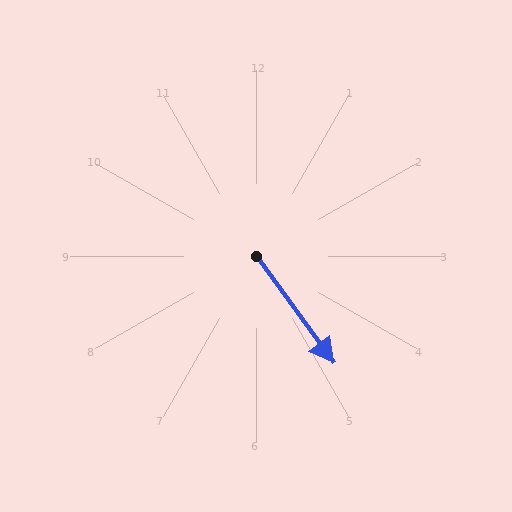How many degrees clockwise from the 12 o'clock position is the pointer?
Approximately 144 degrees.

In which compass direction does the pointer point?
Southeast.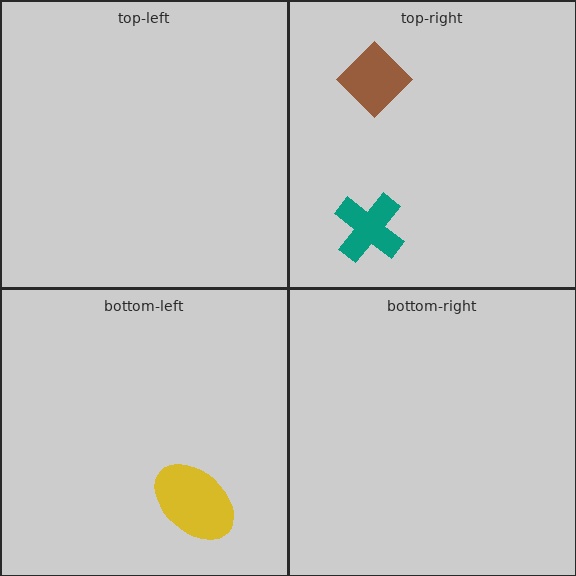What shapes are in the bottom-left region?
The yellow ellipse.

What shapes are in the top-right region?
The brown diamond, the teal cross.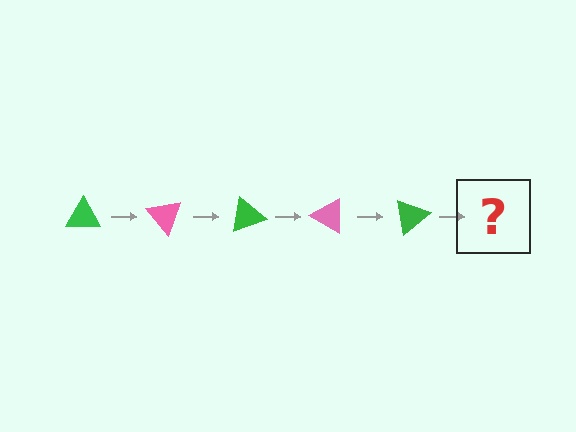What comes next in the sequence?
The next element should be a pink triangle, rotated 250 degrees from the start.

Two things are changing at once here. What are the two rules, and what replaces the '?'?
The two rules are that it rotates 50 degrees each step and the color cycles through green and pink. The '?' should be a pink triangle, rotated 250 degrees from the start.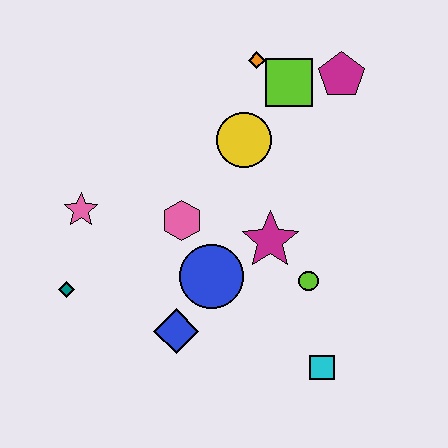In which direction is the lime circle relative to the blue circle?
The lime circle is to the right of the blue circle.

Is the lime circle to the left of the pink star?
No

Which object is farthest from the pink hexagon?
The magenta pentagon is farthest from the pink hexagon.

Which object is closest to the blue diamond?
The blue circle is closest to the blue diamond.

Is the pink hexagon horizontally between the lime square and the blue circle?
No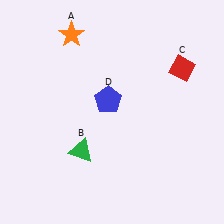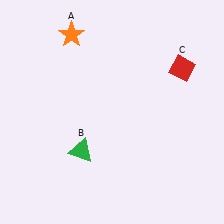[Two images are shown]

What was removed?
The blue pentagon (D) was removed in Image 2.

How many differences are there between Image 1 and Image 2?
There is 1 difference between the two images.